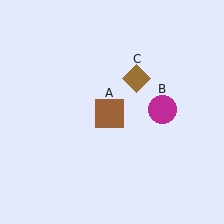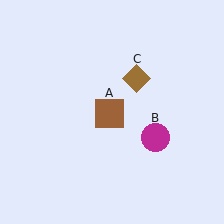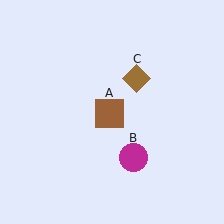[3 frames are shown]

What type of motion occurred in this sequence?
The magenta circle (object B) rotated clockwise around the center of the scene.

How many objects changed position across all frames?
1 object changed position: magenta circle (object B).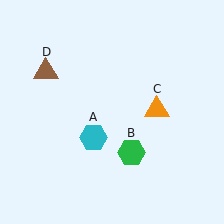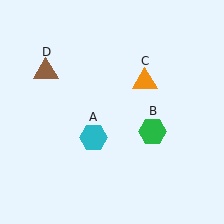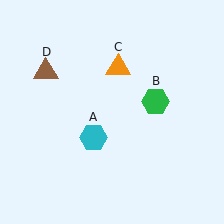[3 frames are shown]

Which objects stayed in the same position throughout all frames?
Cyan hexagon (object A) and brown triangle (object D) remained stationary.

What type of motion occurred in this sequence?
The green hexagon (object B), orange triangle (object C) rotated counterclockwise around the center of the scene.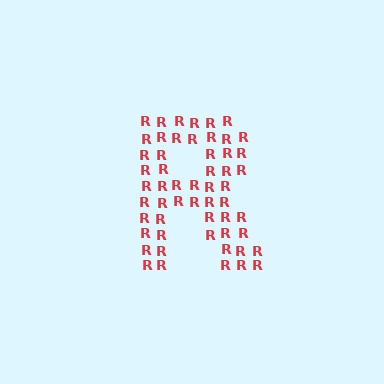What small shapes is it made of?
It is made of small letter R's.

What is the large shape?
The large shape is the letter R.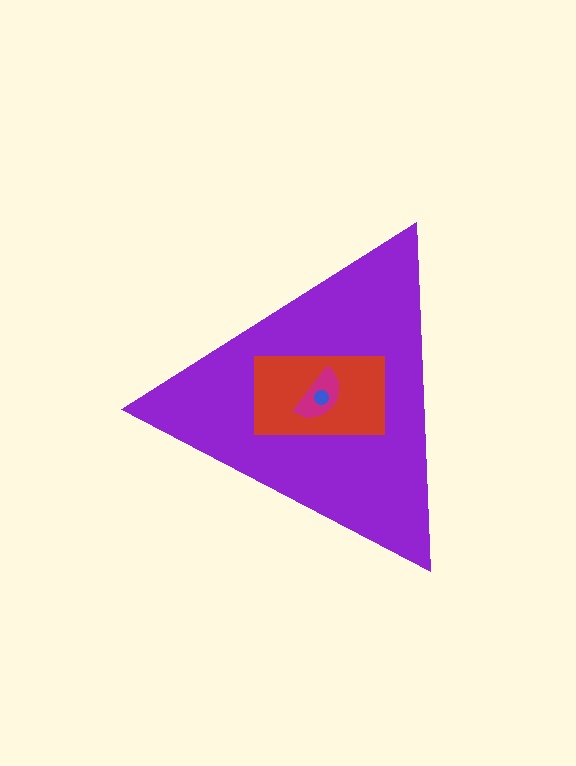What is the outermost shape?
The purple triangle.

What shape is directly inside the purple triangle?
The red rectangle.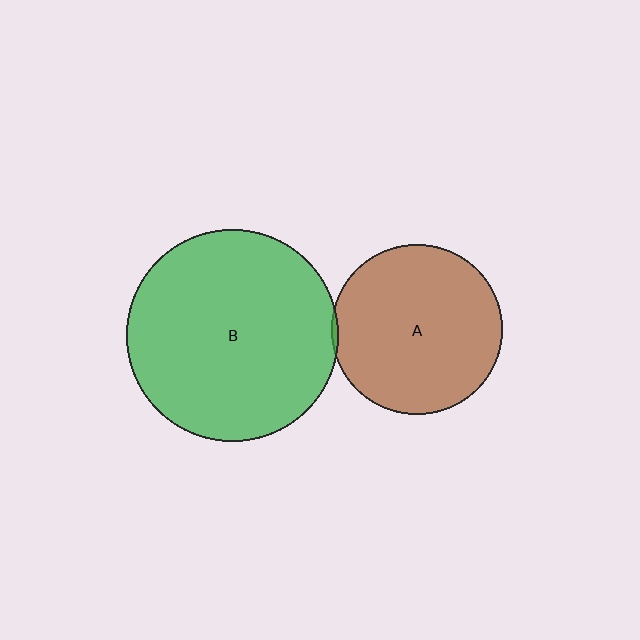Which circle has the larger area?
Circle B (green).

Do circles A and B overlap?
Yes.